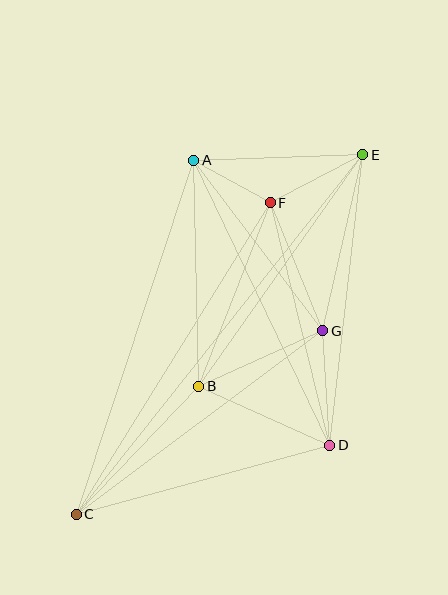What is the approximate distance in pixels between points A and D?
The distance between A and D is approximately 316 pixels.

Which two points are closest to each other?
Points A and F are closest to each other.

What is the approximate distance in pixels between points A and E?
The distance between A and E is approximately 169 pixels.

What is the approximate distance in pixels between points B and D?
The distance between B and D is approximately 144 pixels.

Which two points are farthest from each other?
Points C and E are farthest from each other.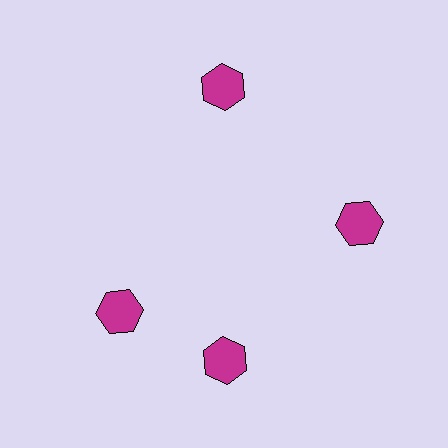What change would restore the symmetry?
The symmetry would be restored by rotating it back into even spacing with its neighbors so that all 4 hexagons sit at equal angles and equal distance from the center.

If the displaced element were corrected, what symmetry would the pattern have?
It would have 4-fold rotational symmetry — the pattern would map onto itself every 90 degrees.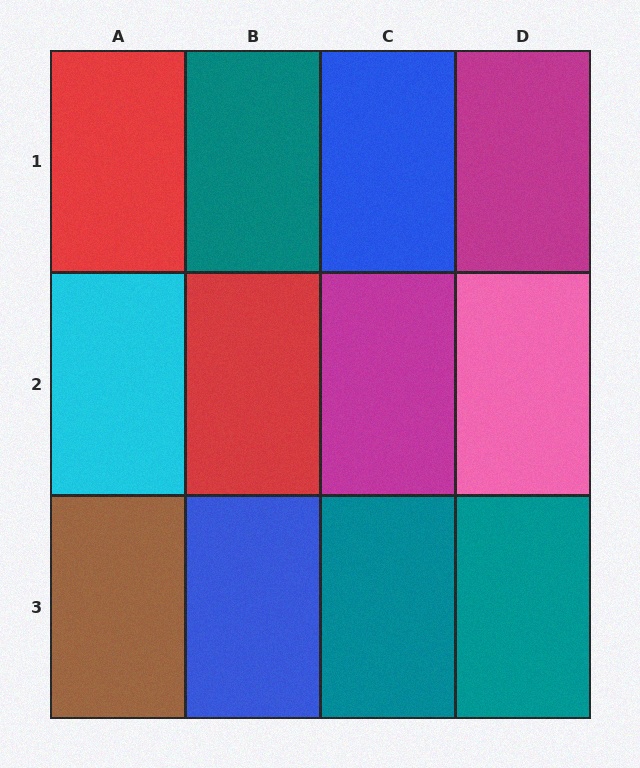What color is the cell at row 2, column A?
Cyan.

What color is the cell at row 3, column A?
Brown.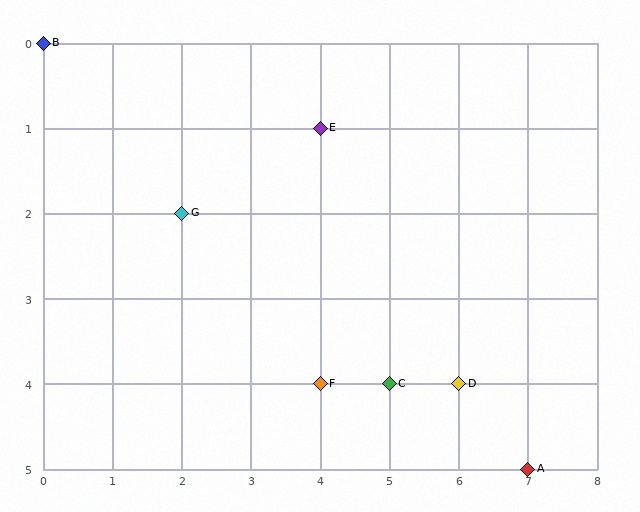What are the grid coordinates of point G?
Point G is at grid coordinates (2, 2).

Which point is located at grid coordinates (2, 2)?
Point G is at (2, 2).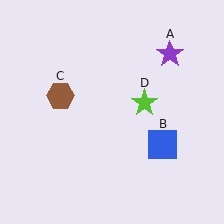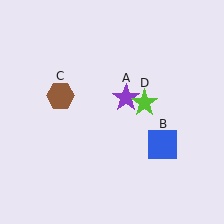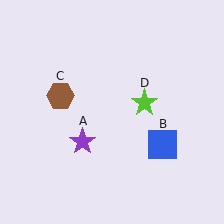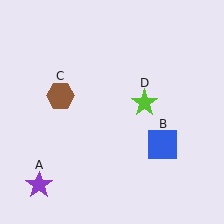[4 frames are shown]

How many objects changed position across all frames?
1 object changed position: purple star (object A).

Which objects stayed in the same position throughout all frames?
Blue square (object B) and brown hexagon (object C) and lime star (object D) remained stationary.